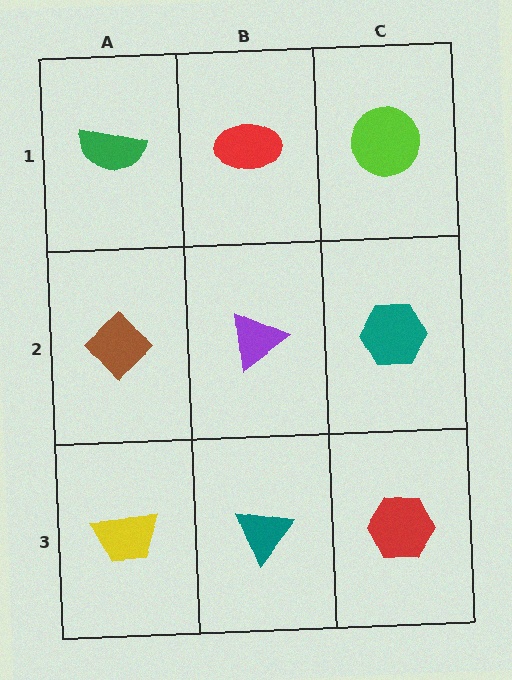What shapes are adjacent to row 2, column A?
A green semicircle (row 1, column A), a yellow trapezoid (row 3, column A), a purple triangle (row 2, column B).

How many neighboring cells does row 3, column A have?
2.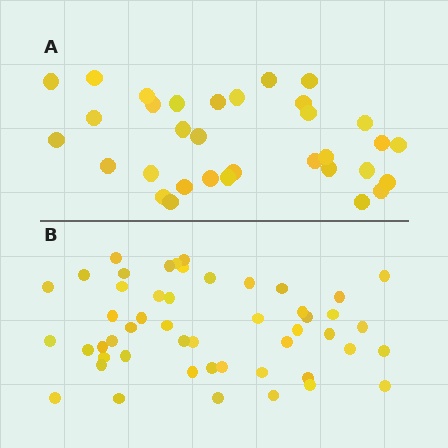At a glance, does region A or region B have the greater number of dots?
Region B (the bottom region) has more dots.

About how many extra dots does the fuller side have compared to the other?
Region B has approximately 15 more dots than region A.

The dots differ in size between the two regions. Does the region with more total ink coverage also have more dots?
No. Region A has more total ink coverage because its dots are larger, but region B actually contains more individual dots. Total area can be misleading — the number of items is what matters here.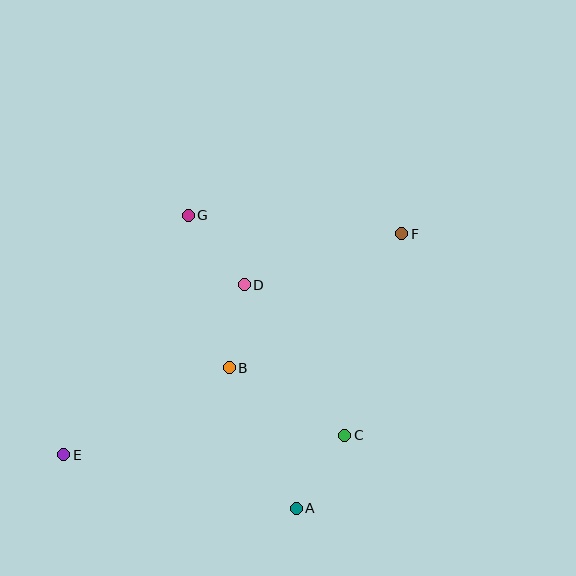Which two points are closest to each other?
Points B and D are closest to each other.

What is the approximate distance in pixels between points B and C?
The distance between B and C is approximately 133 pixels.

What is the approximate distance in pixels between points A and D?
The distance between A and D is approximately 229 pixels.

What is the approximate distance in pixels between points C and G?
The distance between C and G is approximately 270 pixels.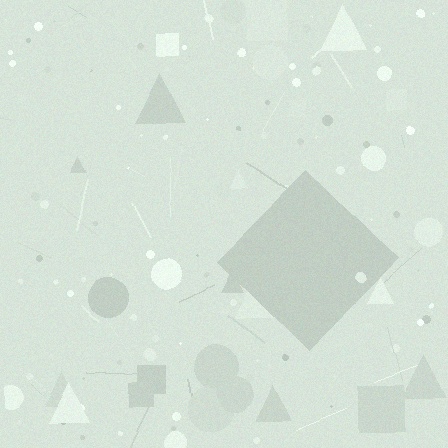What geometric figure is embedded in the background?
A diamond is embedded in the background.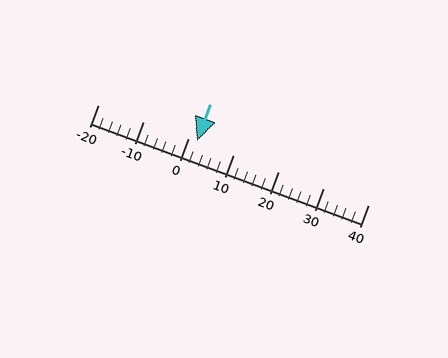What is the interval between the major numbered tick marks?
The major tick marks are spaced 10 units apart.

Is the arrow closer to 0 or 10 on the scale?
The arrow is closer to 0.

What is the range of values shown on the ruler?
The ruler shows values from -20 to 40.